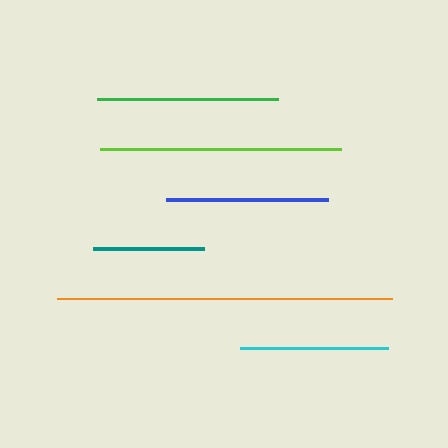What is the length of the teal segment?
The teal segment is approximately 111 pixels long.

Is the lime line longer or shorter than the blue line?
The lime line is longer than the blue line.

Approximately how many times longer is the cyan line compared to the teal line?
The cyan line is approximately 1.3 times the length of the teal line.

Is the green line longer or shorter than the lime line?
The lime line is longer than the green line.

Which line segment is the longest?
The orange line is the longest at approximately 334 pixels.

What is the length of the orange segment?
The orange segment is approximately 334 pixels long.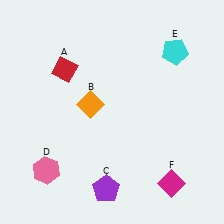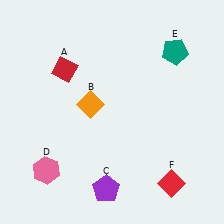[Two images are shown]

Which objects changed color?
E changed from cyan to teal. F changed from magenta to red.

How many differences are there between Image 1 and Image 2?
There are 2 differences between the two images.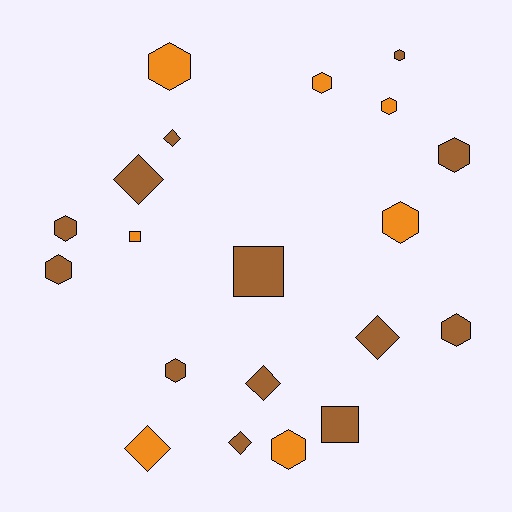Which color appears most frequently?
Brown, with 13 objects.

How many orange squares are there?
There is 1 orange square.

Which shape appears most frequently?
Hexagon, with 11 objects.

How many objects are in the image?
There are 20 objects.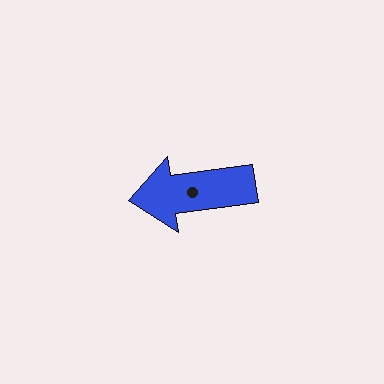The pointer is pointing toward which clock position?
Roughly 9 o'clock.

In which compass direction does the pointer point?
West.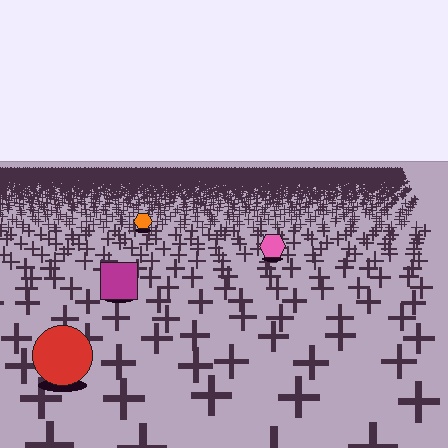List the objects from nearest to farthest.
From nearest to farthest: the red circle, the magenta square, the pink hexagon, the orange hexagon.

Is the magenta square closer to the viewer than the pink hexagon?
Yes. The magenta square is closer — you can tell from the texture gradient: the ground texture is coarser near it.